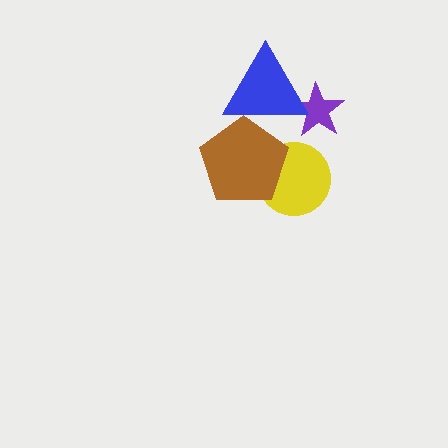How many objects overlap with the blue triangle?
2 objects overlap with the blue triangle.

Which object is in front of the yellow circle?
The brown pentagon is in front of the yellow circle.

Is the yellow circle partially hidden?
Yes, it is partially covered by another shape.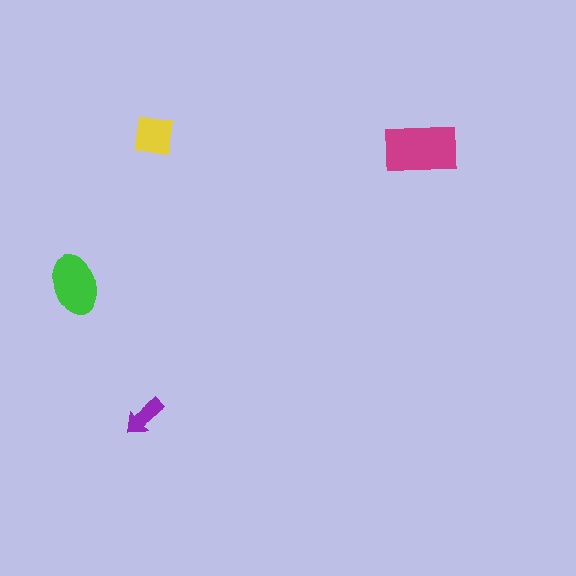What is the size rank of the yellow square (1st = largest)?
3rd.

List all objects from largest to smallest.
The magenta rectangle, the green ellipse, the yellow square, the purple arrow.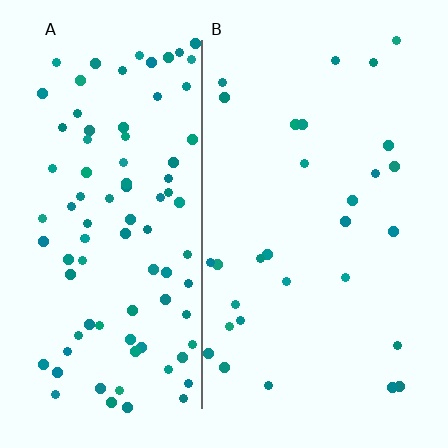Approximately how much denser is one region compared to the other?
Approximately 3.1× — region A over region B.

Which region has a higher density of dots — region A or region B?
A (the left).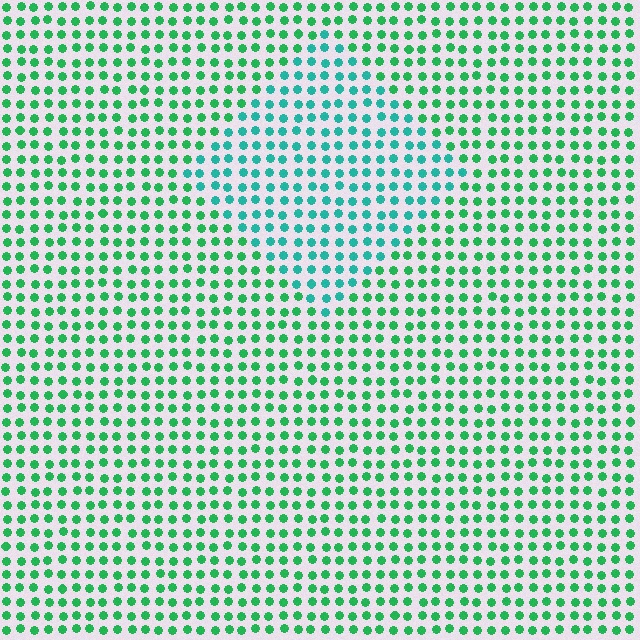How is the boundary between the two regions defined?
The boundary is defined purely by a slight shift in hue (about 32 degrees). Spacing, size, and orientation are identical on both sides.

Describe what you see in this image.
The image is filled with small green elements in a uniform arrangement. A diamond-shaped region is visible where the elements are tinted to a slightly different hue, forming a subtle color boundary.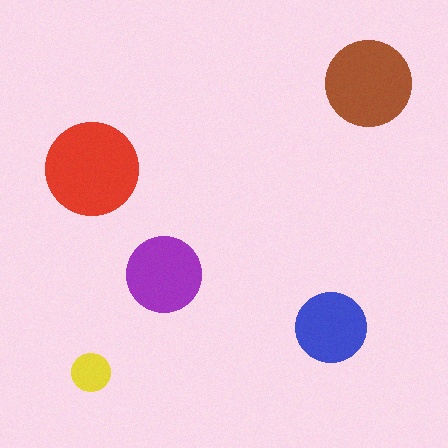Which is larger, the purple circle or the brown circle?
The brown one.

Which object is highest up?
The brown circle is topmost.